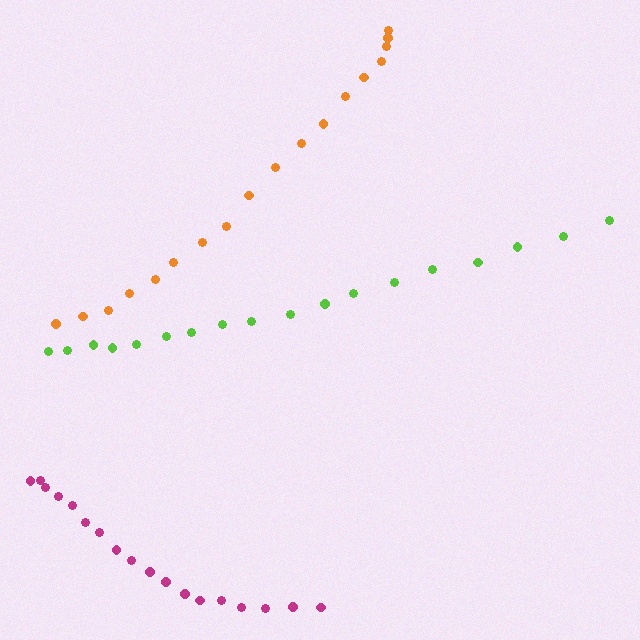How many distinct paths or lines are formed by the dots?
There are 3 distinct paths.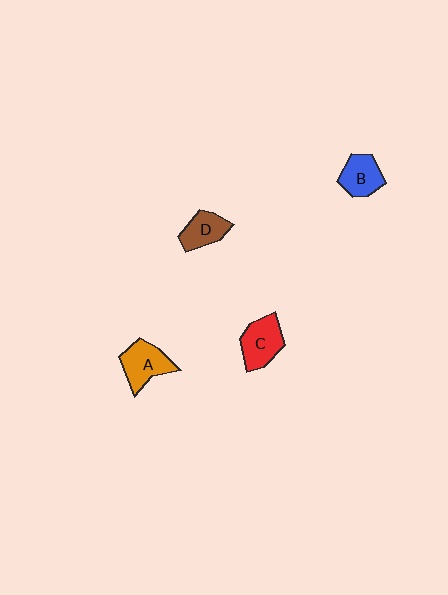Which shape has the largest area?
Shape C (red).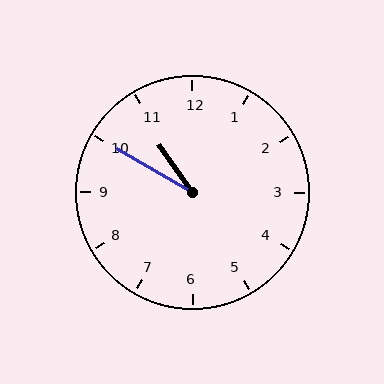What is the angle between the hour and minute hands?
Approximately 25 degrees.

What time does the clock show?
10:50.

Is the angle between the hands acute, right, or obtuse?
It is acute.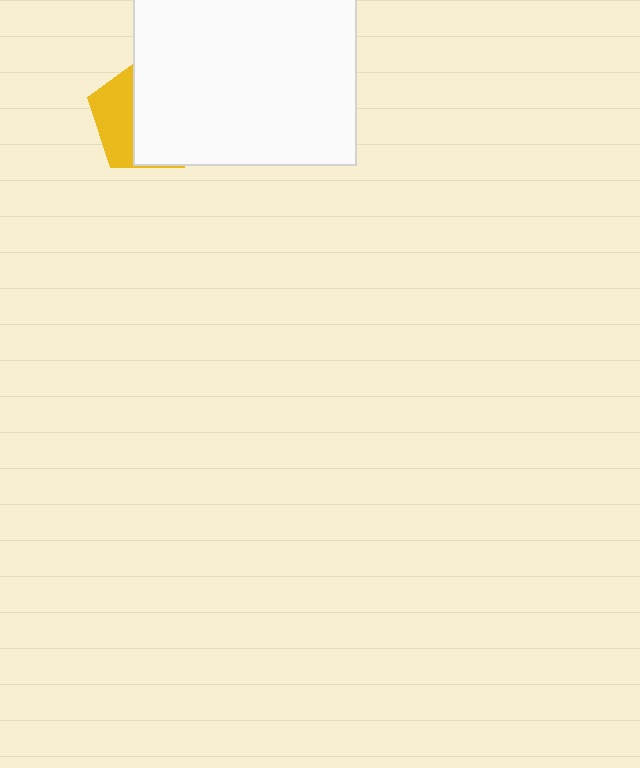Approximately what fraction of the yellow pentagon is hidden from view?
Roughly 65% of the yellow pentagon is hidden behind the white rectangle.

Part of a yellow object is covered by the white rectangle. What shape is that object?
It is a pentagon.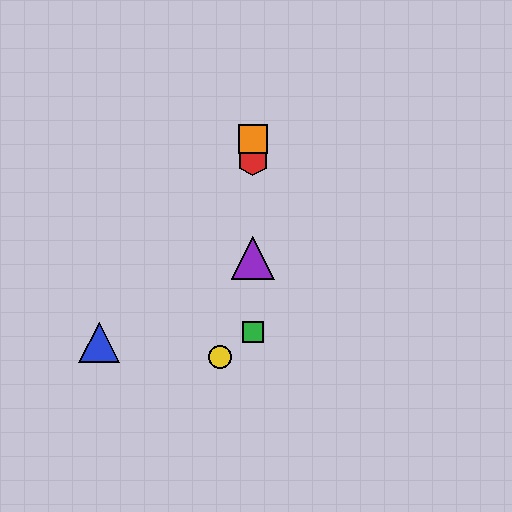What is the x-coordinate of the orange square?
The orange square is at x≈253.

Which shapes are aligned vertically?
The red hexagon, the green square, the purple triangle, the orange square are aligned vertically.